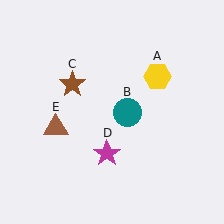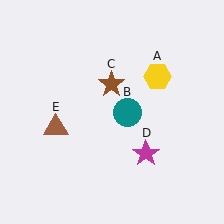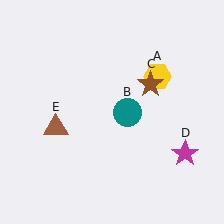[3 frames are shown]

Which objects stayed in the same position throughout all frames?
Yellow hexagon (object A) and teal circle (object B) and brown triangle (object E) remained stationary.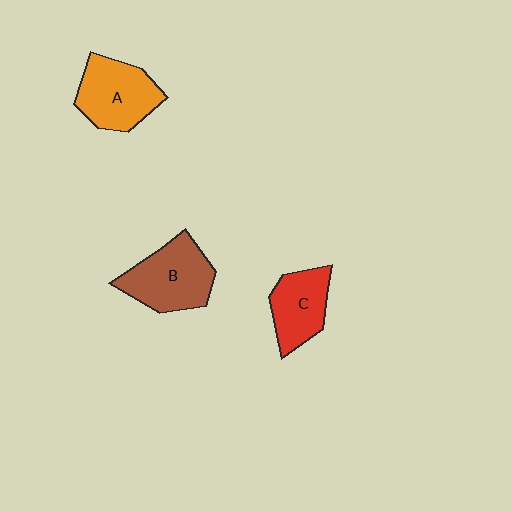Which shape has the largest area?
Shape B (brown).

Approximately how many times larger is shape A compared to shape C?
Approximately 1.3 times.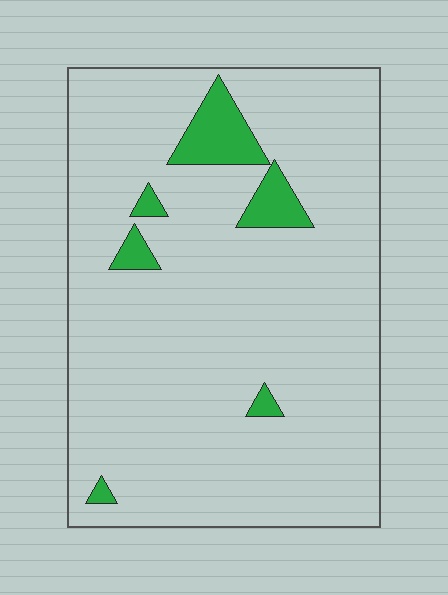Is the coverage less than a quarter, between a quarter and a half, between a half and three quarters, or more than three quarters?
Less than a quarter.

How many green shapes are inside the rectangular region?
6.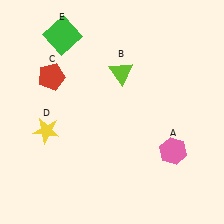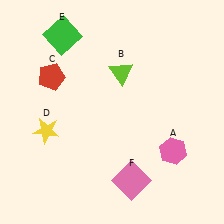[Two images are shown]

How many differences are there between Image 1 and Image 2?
There is 1 difference between the two images.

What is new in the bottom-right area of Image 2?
A pink square (F) was added in the bottom-right area of Image 2.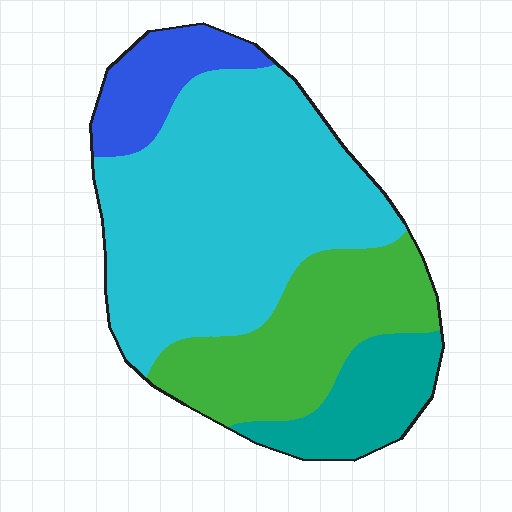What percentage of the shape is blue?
Blue covers 11% of the shape.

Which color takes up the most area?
Cyan, at roughly 50%.